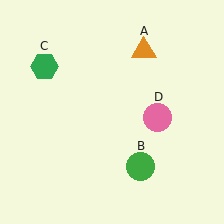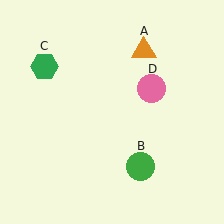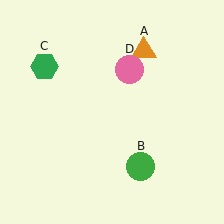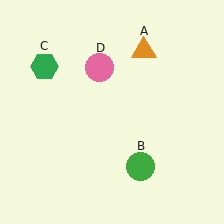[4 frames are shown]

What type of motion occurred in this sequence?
The pink circle (object D) rotated counterclockwise around the center of the scene.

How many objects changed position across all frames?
1 object changed position: pink circle (object D).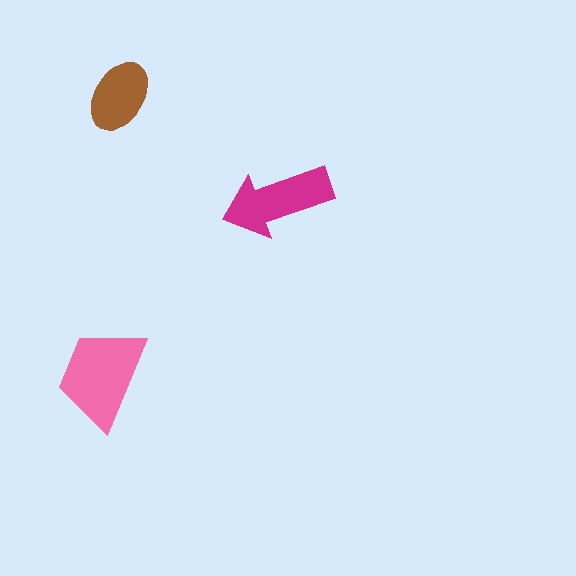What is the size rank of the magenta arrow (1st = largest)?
2nd.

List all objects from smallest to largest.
The brown ellipse, the magenta arrow, the pink trapezoid.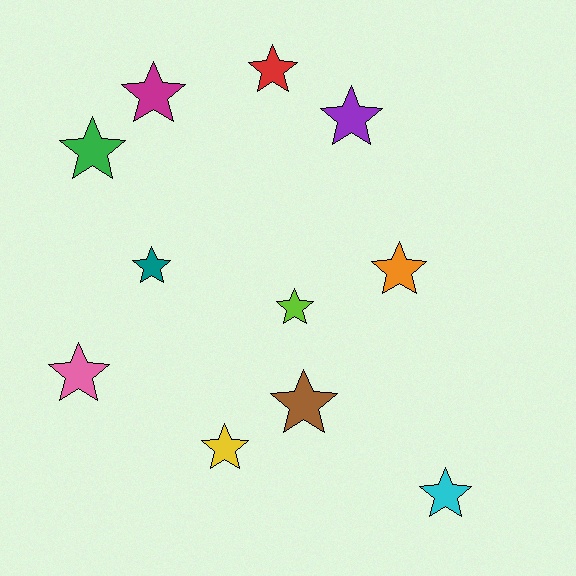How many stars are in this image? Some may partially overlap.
There are 11 stars.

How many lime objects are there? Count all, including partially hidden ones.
There is 1 lime object.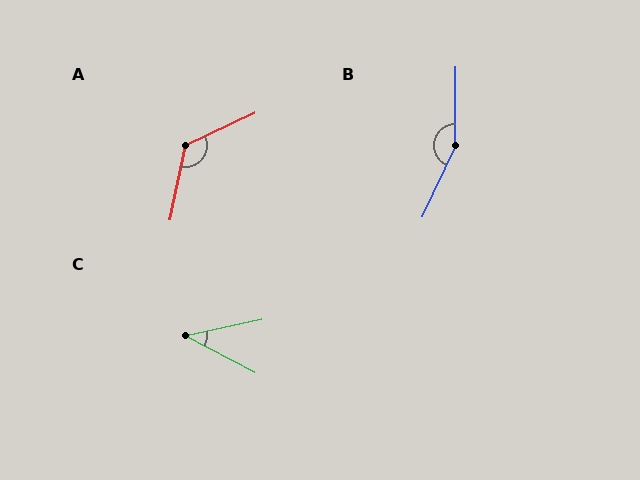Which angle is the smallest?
C, at approximately 40 degrees.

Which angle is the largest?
B, at approximately 155 degrees.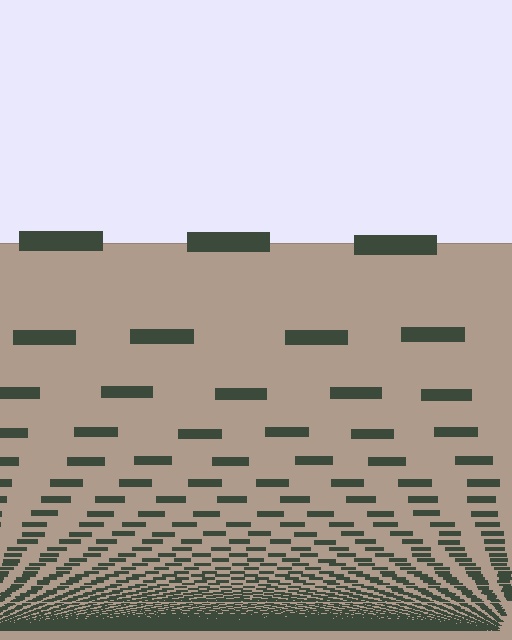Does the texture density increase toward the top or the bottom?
Density increases toward the bottom.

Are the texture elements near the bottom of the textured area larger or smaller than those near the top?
Smaller. The gradient is inverted — elements near the bottom are smaller and denser.